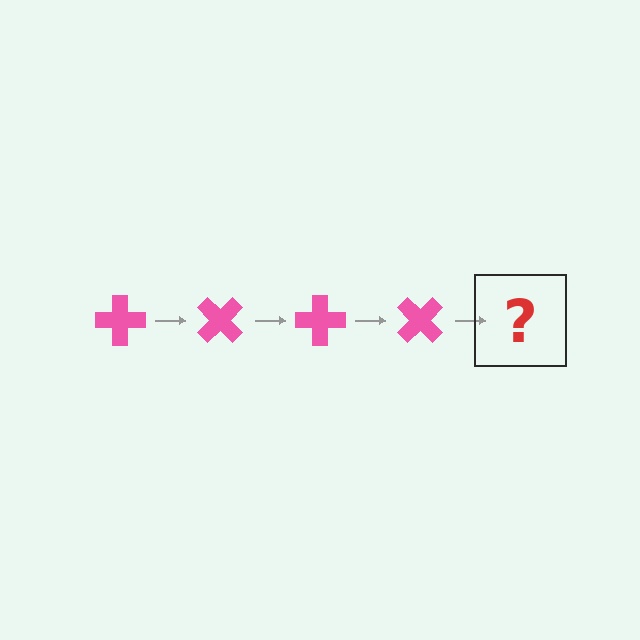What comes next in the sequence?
The next element should be a pink cross rotated 180 degrees.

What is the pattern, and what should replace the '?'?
The pattern is that the cross rotates 45 degrees each step. The '?' should be a pink cross rotated 180 degrees.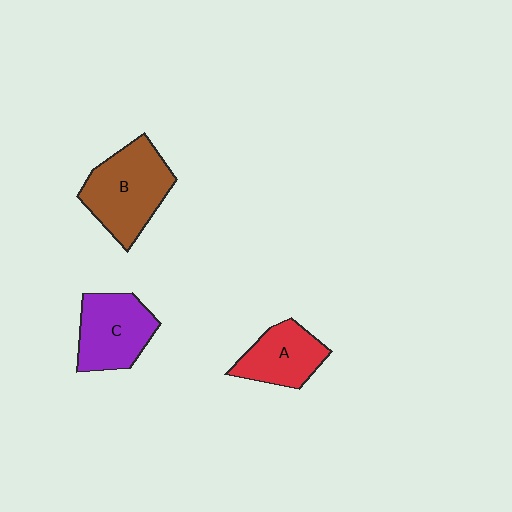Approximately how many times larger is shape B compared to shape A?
Approximately 1.5 times.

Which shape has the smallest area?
Shape A (red).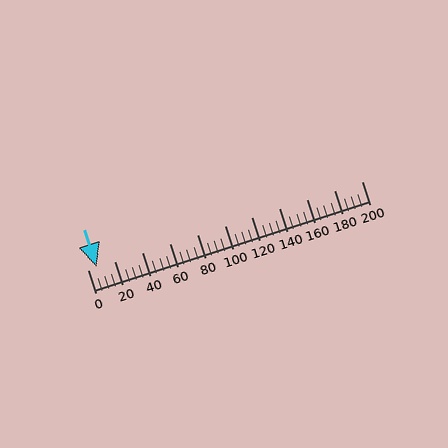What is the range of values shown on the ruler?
The ruler shows values from 0 to 200.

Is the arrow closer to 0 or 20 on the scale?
The arrow is closer to 0.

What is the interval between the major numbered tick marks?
The major tick marks are spaced 20 units apart.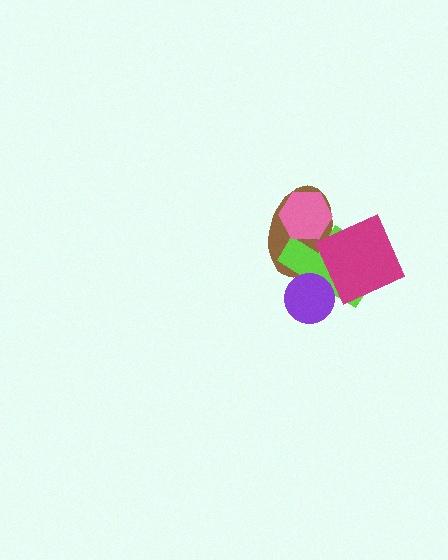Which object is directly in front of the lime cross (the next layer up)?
The purple circle is directly in front of the lime cross.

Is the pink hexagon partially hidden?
No, no other shape covers it.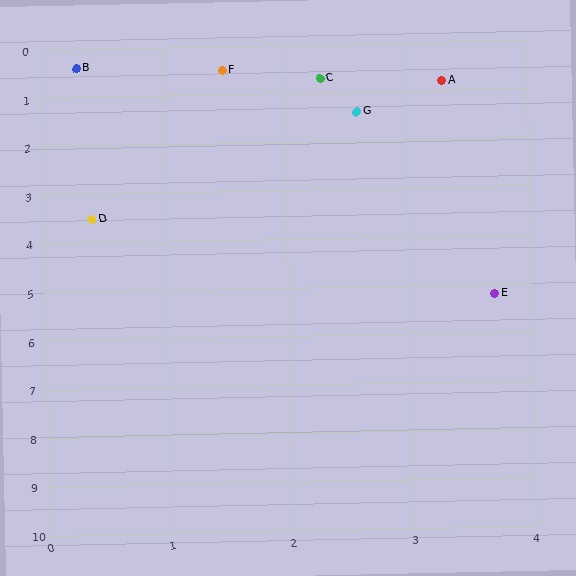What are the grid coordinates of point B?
Point B is at approximately (0.3, 0.4).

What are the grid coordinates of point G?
Point G is at approximately (2.6, 1.4).